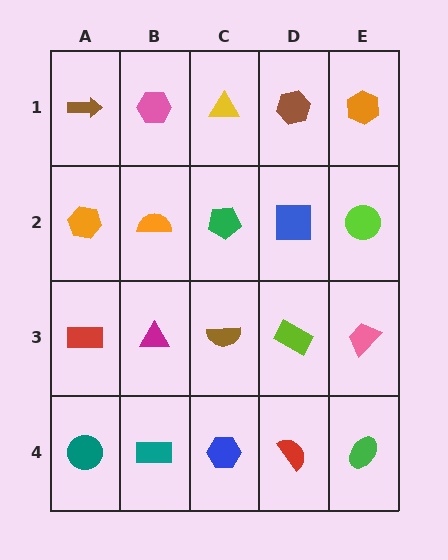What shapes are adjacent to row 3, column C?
A green pentagon (row 2, column C), a blue hexagon (row 4, column C), a magenta triangle (row 3, column B), a lime rectangle (row 3, column D).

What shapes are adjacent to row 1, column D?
A blue square (row 2, column D), a yellow triangle (row 1, column C), an orange hexagon (row 1, column E).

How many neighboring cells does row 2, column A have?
3.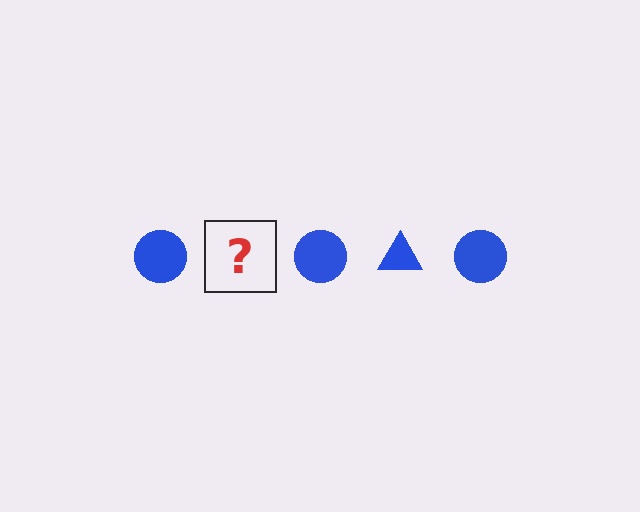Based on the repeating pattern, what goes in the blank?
The blank should be a blue triangle.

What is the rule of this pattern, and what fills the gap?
The rule is that the pattern cycles through circle, triangle shapes in blue. The gap should be filled with a blue triangle.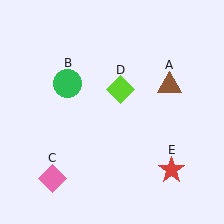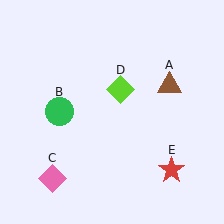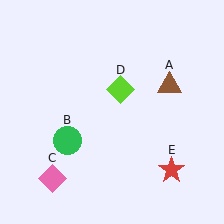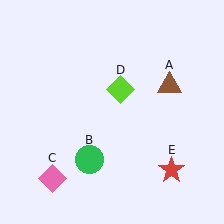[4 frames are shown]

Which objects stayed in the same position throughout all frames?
Brown triangle (object A) and pink diamond (object C) and lime diamond (object D) and red star (object E) remained stationary.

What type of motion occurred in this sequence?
The green circle (object B) rotated counterclockwise around the center of the scene.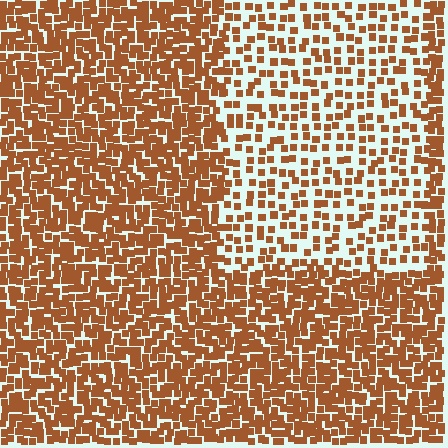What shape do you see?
I see a rectangle.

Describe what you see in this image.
The image contains small brown elements arranged at two different densities. A rectangle-shaped region is visible where the elements are less densely packed than the surrounding area.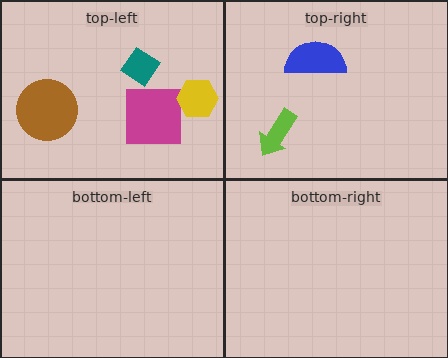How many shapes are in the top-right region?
2.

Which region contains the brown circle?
The top-left region.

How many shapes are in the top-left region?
4.